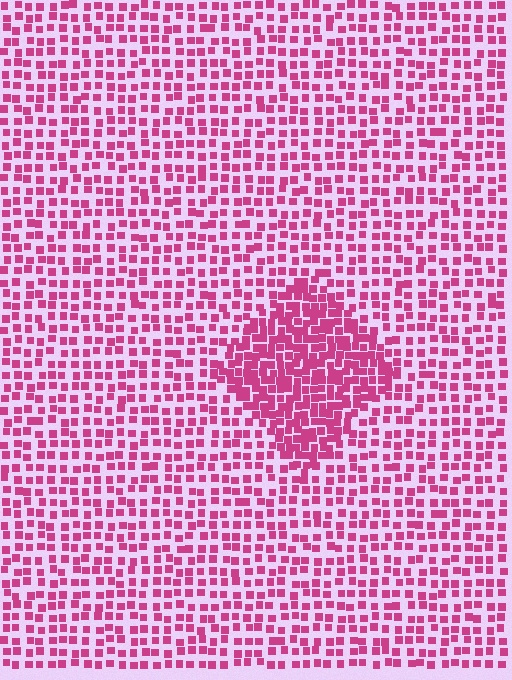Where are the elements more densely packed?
The elements are more densely packed inside the diamond boundary.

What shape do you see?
I see a diamond.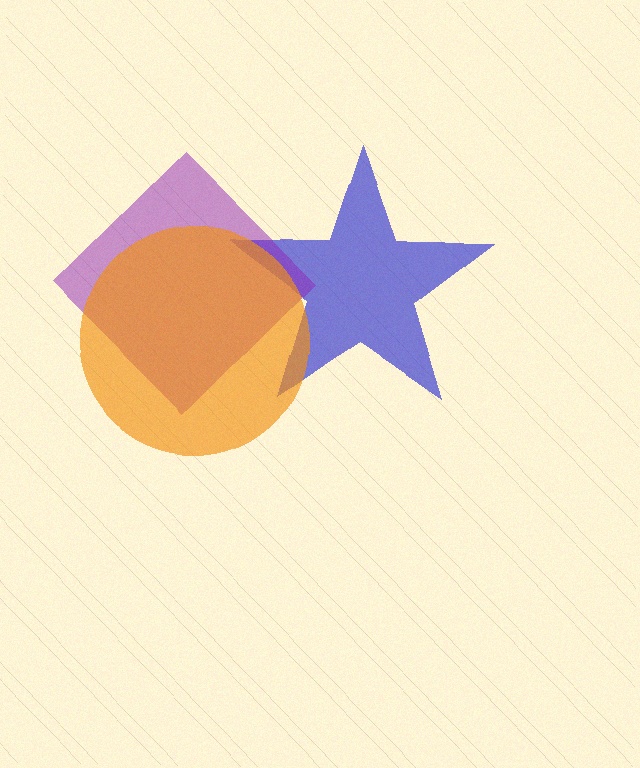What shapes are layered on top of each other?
The layered shapes are: a blue star, a purple diamond, an orange circle.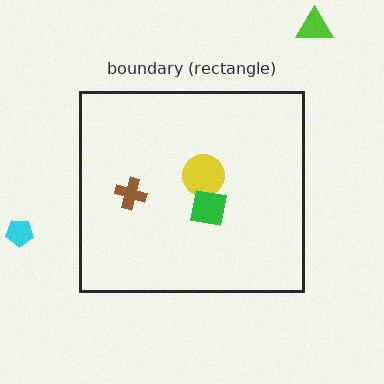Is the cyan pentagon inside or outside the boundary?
Outside.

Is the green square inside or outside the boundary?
Inside.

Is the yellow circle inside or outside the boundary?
Inside.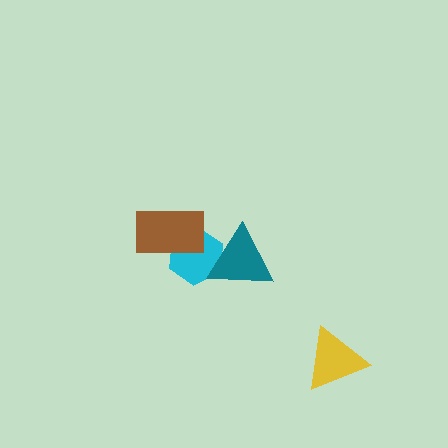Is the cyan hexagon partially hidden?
Yes, it is partially covered by another shape.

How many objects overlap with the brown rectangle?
1 object overlaps with the brown rectangle.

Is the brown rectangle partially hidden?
No, no other shape covers it.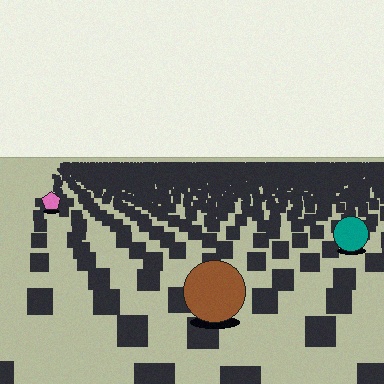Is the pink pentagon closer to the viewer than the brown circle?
No. The brown circle is closer — you can tell from the texture gradient: the ground texture is coarser near it.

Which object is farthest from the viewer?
The pink pentagon is farthest from the viewer. It appears smaller and the ground texture around it is denser.